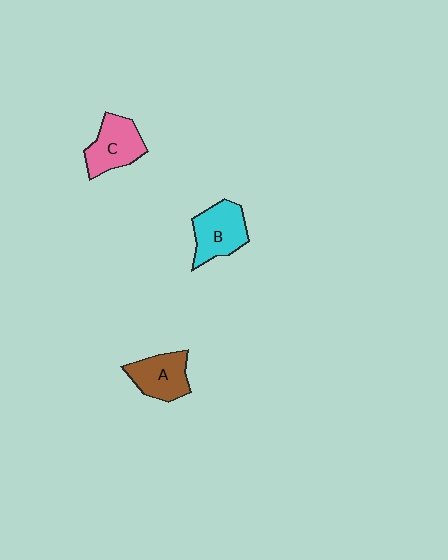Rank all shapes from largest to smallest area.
From largest to smallest: B (cyan), C (pink), A (brown).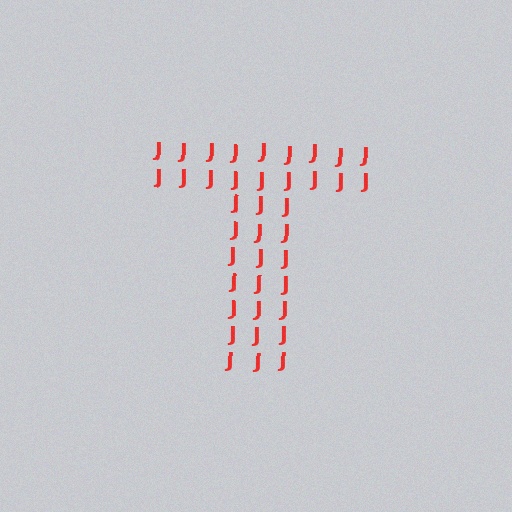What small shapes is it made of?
It is made of small letter J's.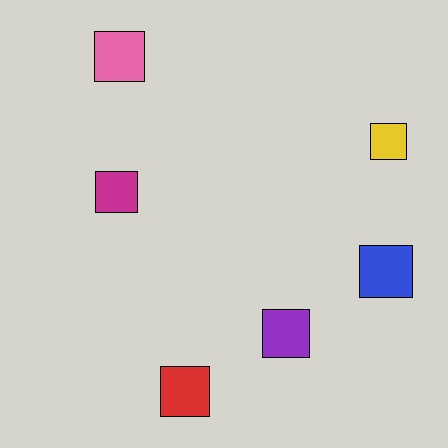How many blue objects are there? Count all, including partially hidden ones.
There is 1 blue object.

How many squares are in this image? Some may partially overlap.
There are 6 squares.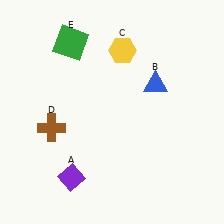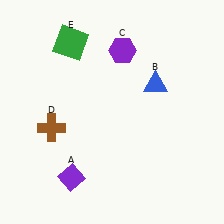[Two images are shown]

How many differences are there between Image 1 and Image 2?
There is 1 difference between the two images.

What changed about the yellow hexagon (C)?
In Image 1, C is yellow. In Image 2, it changed to purple.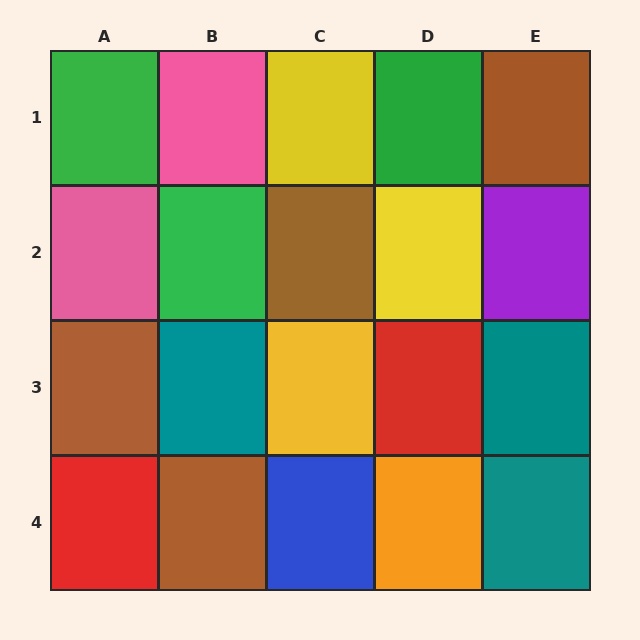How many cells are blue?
1 cell is blue.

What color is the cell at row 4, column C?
Blue.